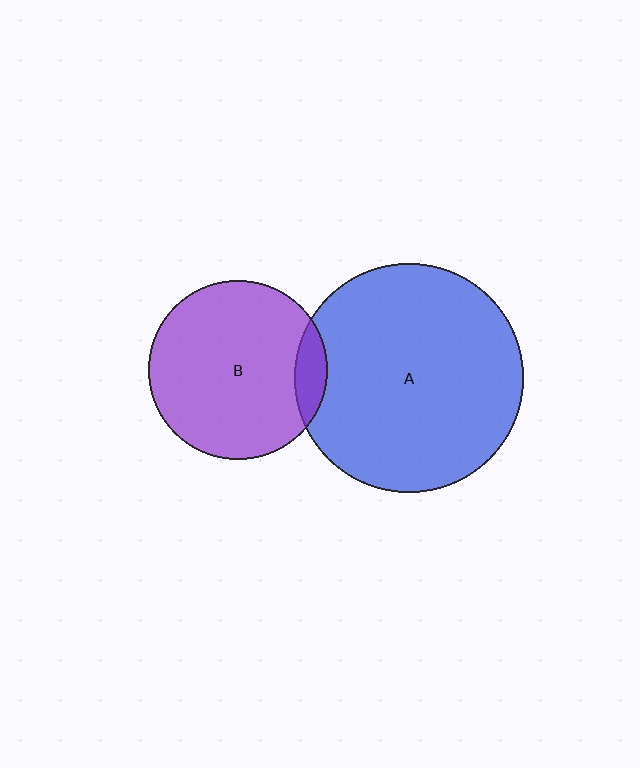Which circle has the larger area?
Circle A (blue).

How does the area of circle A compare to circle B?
Approximately 1.6 times.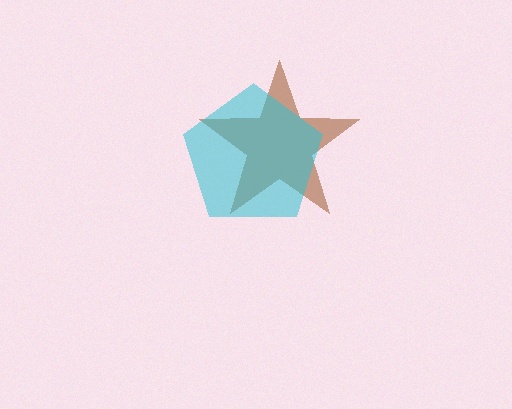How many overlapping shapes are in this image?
There are 2 overlapping shapes in the image.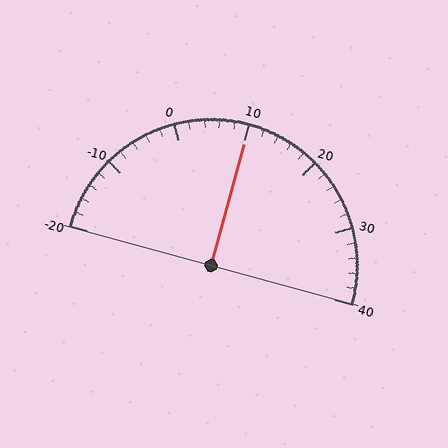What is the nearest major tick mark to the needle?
The nearest major tick mark is 10.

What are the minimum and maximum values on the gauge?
The gauge ranges from -20 to 40.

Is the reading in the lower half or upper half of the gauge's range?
The reading is in the upper half of the range (-20 to 40).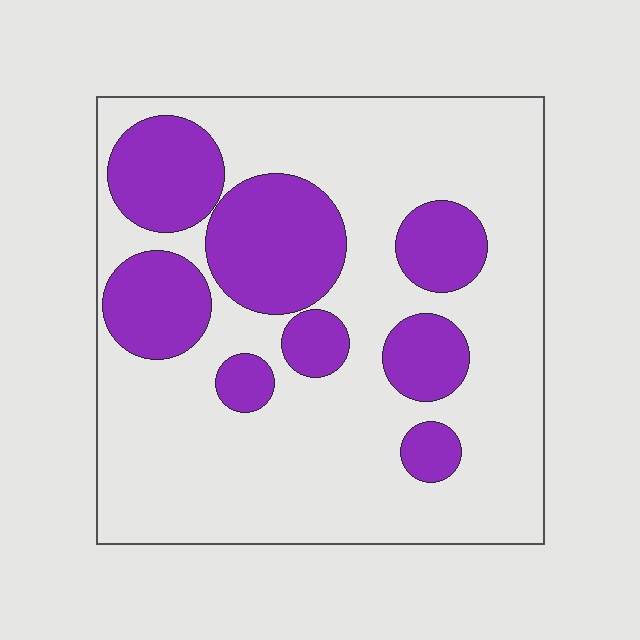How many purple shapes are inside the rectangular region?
8.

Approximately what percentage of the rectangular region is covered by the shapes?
Approximately 30%.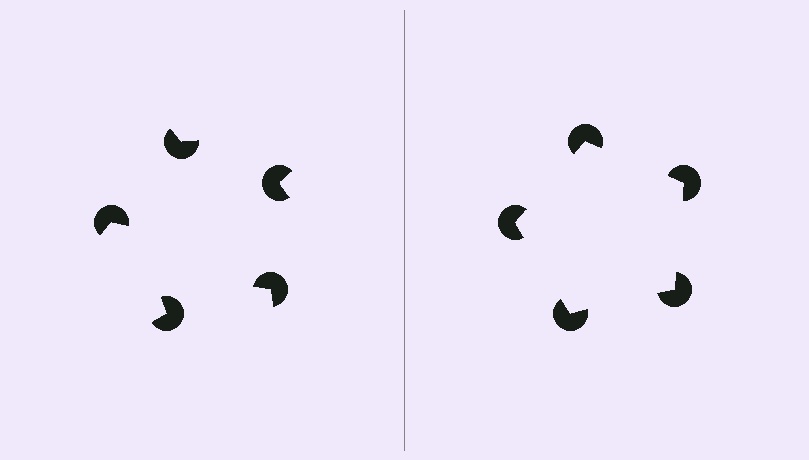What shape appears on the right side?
An illusory pentagon.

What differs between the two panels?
The pac-man discs are positioned identically on both sides; only the wedge orientations differ. On the right they align to a pentagon; on the left they are misaligned.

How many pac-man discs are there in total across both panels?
10 — 5 on each side.